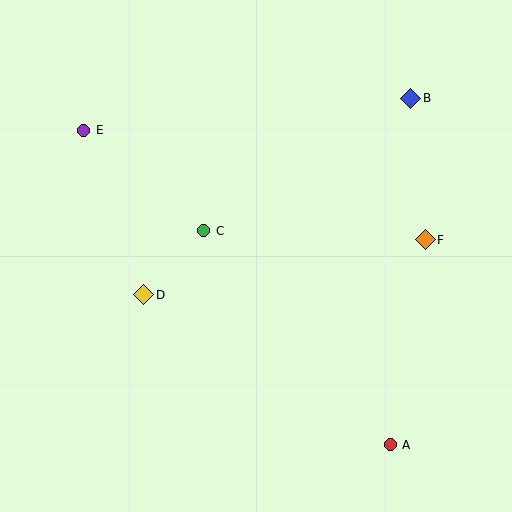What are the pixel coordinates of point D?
Point D is at (144, 295).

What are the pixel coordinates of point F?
Point F is at (425, 240).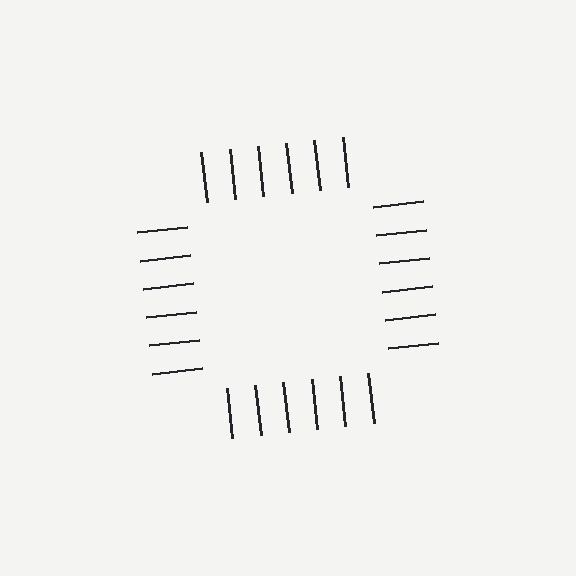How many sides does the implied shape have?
4 sides — the line-ends trace a square.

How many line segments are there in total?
24 — 6 along each of the 4 edges.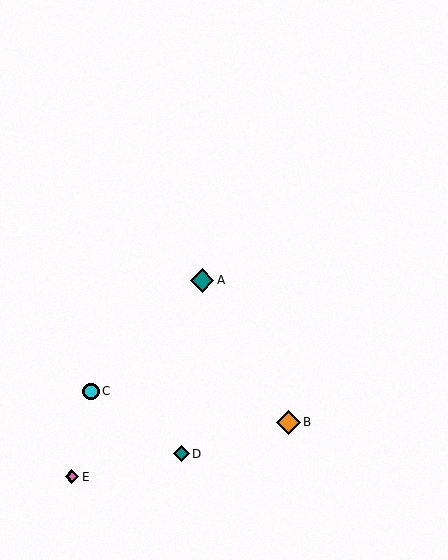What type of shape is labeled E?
Shape E is a pink diamond.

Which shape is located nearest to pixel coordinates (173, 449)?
The teal diamond (labeled D) at (181, 454) is nearest to that location.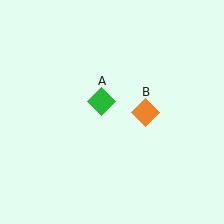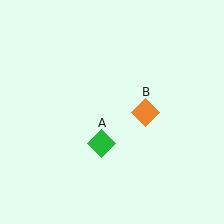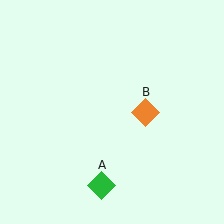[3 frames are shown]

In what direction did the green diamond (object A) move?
The green diamond (object A) moved down.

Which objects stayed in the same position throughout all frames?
Orange diamond (object B) remained stationary.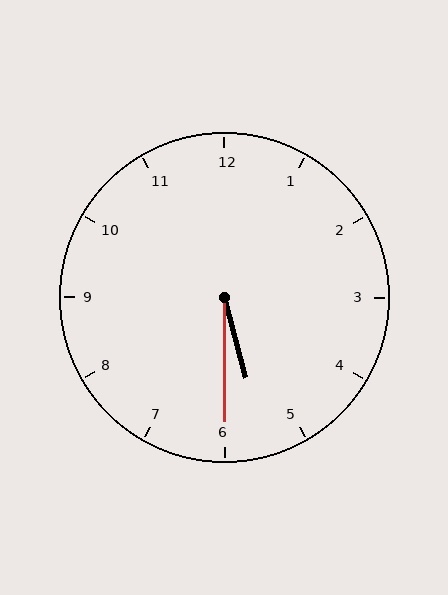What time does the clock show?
5:30.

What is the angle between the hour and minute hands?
Approximately 15 degrees.